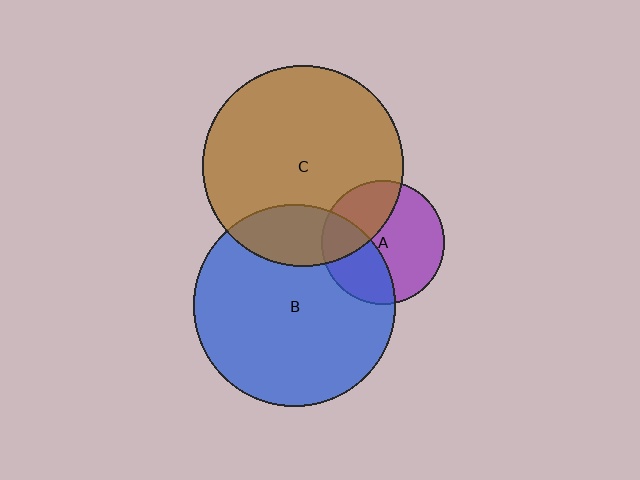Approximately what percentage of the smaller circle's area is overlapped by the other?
Approximately 35%.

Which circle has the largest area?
Circle B (blue).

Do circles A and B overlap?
Yes.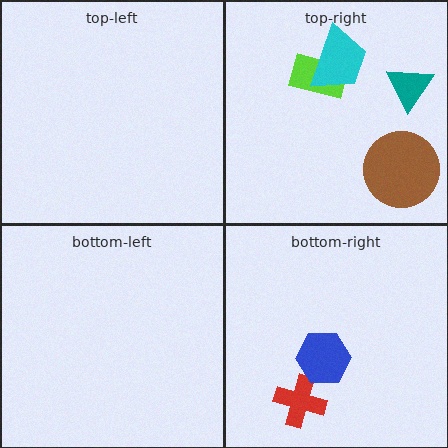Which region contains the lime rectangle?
The top-right region.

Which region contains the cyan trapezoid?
The top-right region.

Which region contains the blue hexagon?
The bottom-right region.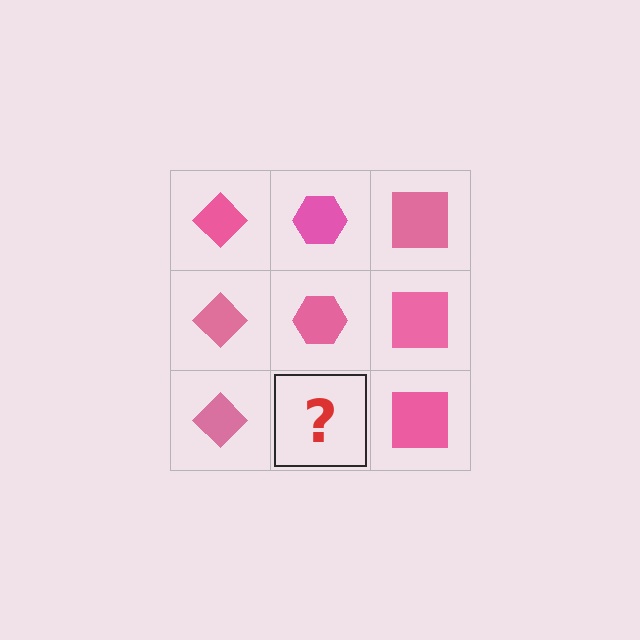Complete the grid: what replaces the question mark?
The question mark should be replaced with a pink hexagon.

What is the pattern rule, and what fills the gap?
The rule is that each column has a consistent shape. The gap should be filled with a pink hexagon.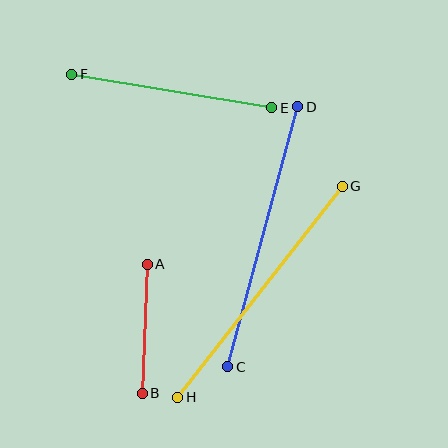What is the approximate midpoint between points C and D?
The midpoint is at approximately (263, 237) pixels.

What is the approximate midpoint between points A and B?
The midpoint is at approximately (145, 329) pixels.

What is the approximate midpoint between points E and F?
The midpoint is at approximately (172, 91) pixels.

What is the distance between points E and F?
The distance is approximately 203 pixels.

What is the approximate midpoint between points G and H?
The midpoint is at approximately (260, 292) pixels.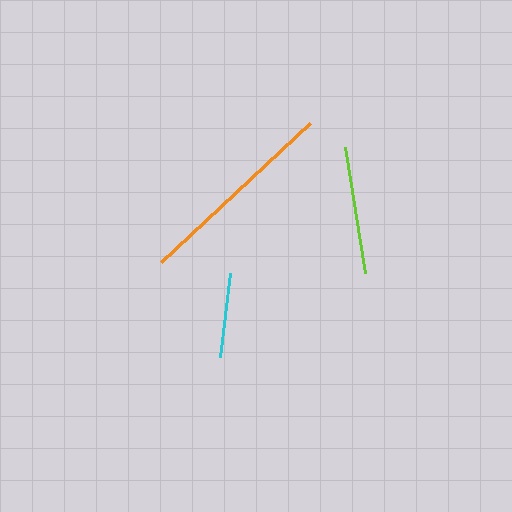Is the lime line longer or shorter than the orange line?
The orange line is longer than the lime line.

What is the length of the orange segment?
The orange segment is approximately 204 pixels long.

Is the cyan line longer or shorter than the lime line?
The lime line is longer than the cyan line.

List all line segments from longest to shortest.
From longest to shortest: orange, lime, cyan.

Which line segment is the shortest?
The cyan line is the shortest at approximately 85 pixels.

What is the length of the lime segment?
The lime segment is approximately 127 pixels long.